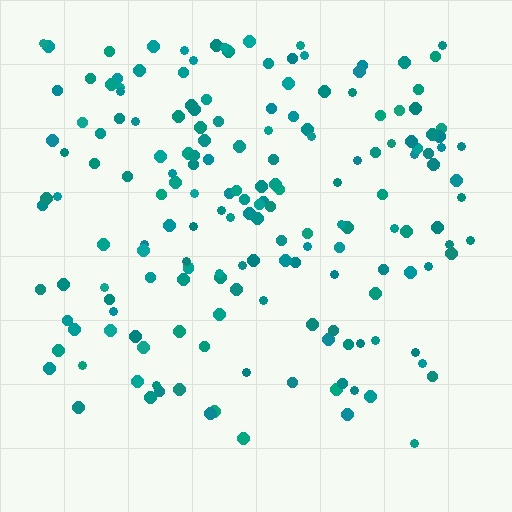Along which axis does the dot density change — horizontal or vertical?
Vertical.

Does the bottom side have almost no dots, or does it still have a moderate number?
Still a moderate number, just noticeably fewer than the top.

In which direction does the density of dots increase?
From bottom to top, with the top side densest.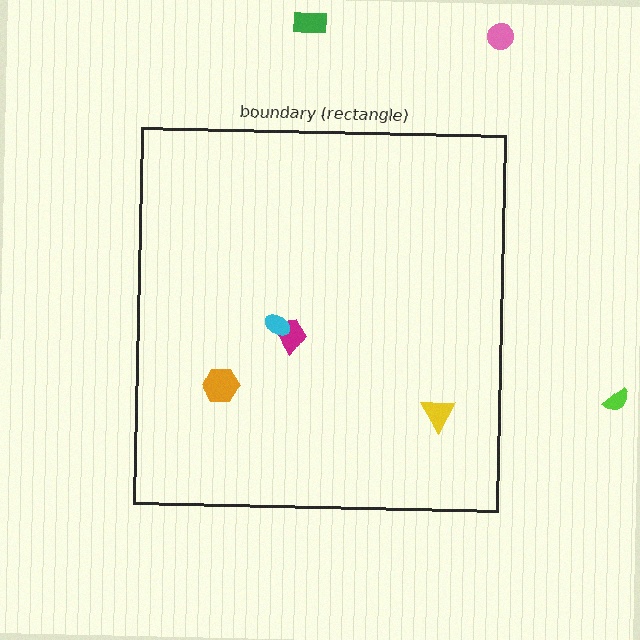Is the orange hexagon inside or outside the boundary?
Inside.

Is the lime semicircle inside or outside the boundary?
Outside.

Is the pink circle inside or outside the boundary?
Outside.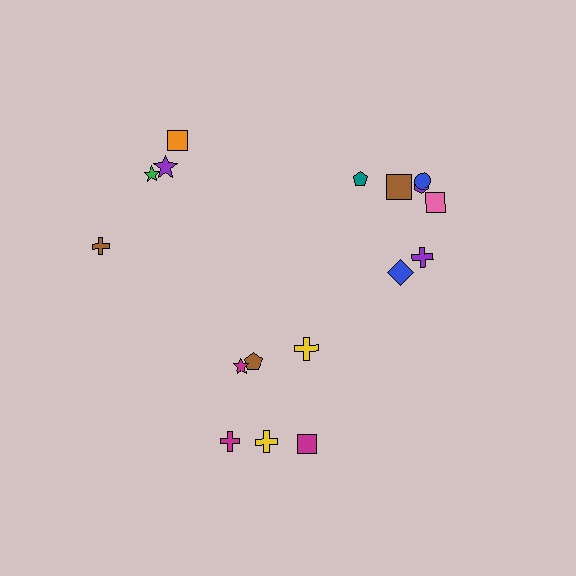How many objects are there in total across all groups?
There are 17 objects.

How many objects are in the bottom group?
There are 6 objects.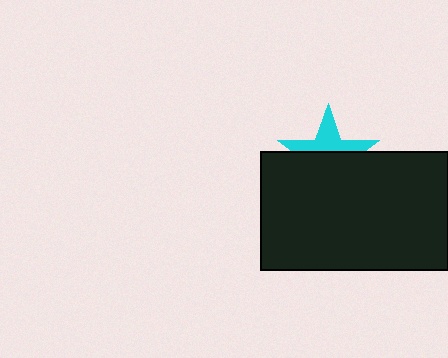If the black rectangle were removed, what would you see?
You would see the complete cyan star.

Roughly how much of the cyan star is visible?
A small part of it is visible (roughly 45%).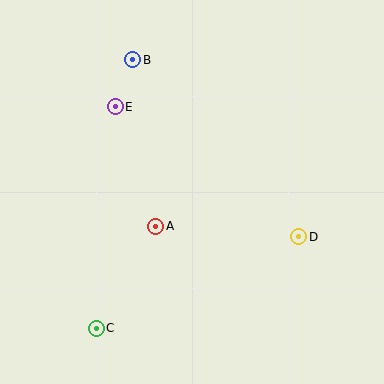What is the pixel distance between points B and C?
The distance between B and C is 271 pixels.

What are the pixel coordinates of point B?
Point B is at (133, 60).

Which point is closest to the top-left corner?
Point B is closest to the top-left corner.